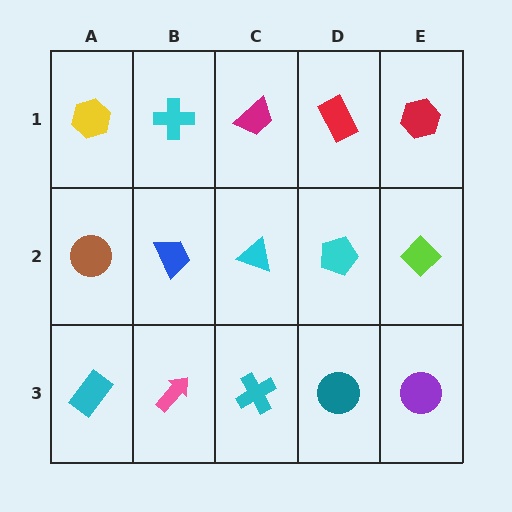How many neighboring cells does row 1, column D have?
3.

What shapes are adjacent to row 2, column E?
A red hexagon (row 1, column E), a purple circle (row 3, column E), a cyan pentagon (row 2, column D).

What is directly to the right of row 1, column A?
A cyan cross.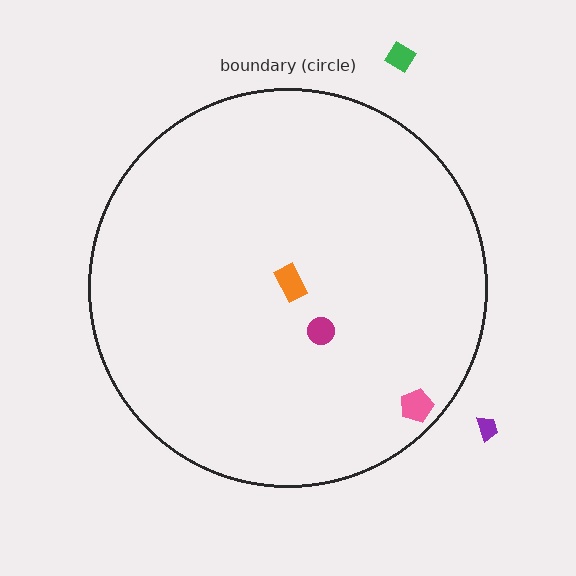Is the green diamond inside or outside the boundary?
Outside.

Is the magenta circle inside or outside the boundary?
Inside.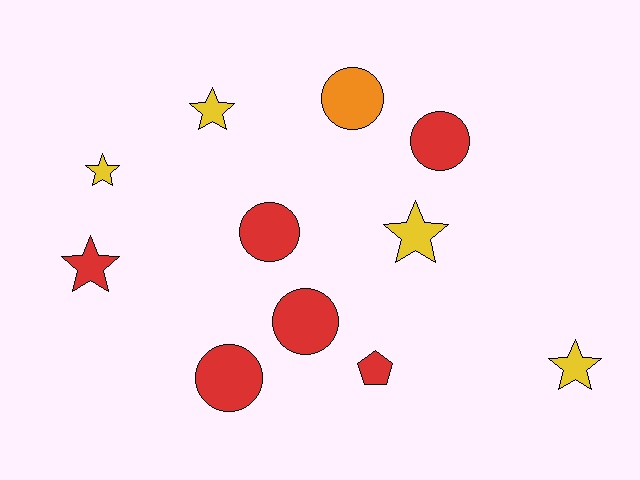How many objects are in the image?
There are 11 objects.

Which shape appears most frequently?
Star, with 5 objects.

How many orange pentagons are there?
There are no orange pentagons.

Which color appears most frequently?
Red, with 6 objects.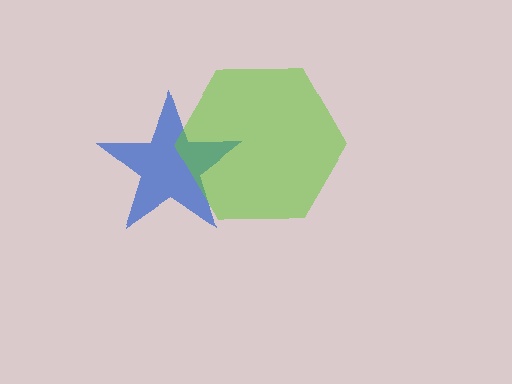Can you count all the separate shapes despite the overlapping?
Yes, there are 2 separate shapes.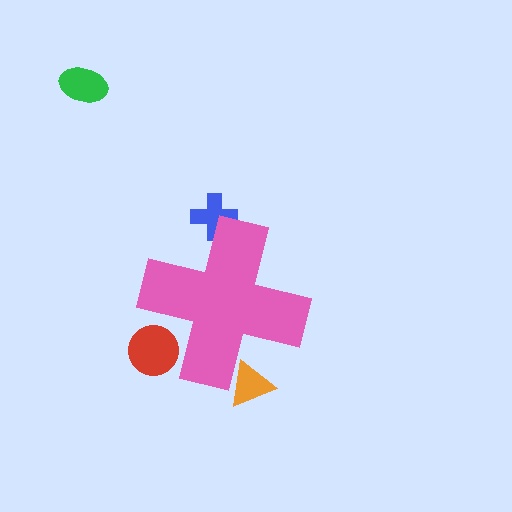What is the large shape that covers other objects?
A pink cross.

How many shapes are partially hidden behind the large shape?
3 shapes are partially hidden.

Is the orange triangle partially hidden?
Yes, the orange triangle is partially hidden behind the pink cross.